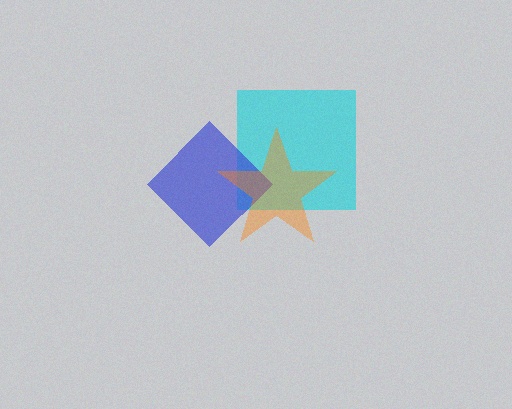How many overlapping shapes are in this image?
There are 3 overlapping shapes in the image.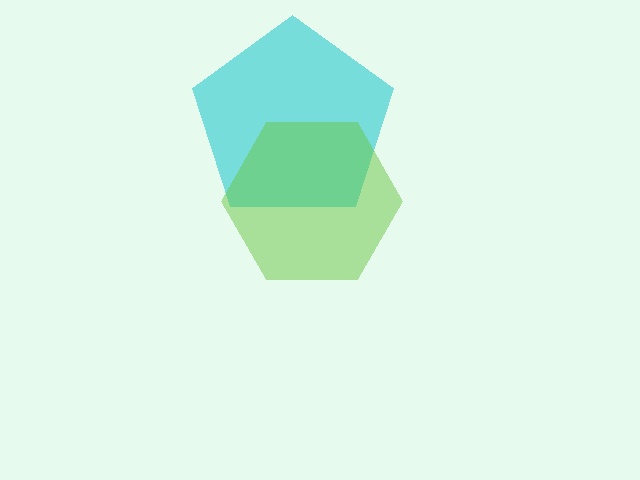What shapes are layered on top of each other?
The layered shapes are: a cyan pentagon, a lime hexagon.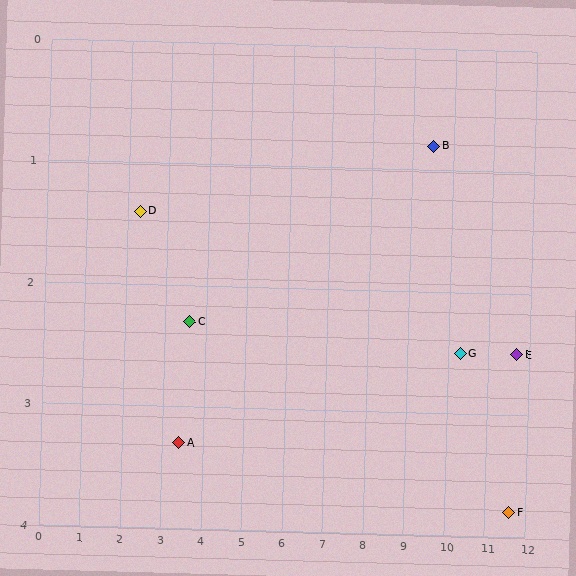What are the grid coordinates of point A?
Point A is at approximately (3.4, 3.3).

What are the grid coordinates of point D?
Point D is at approximately (2.3, 1.4).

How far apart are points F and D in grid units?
Points F and D are about 9.6 grid units apart.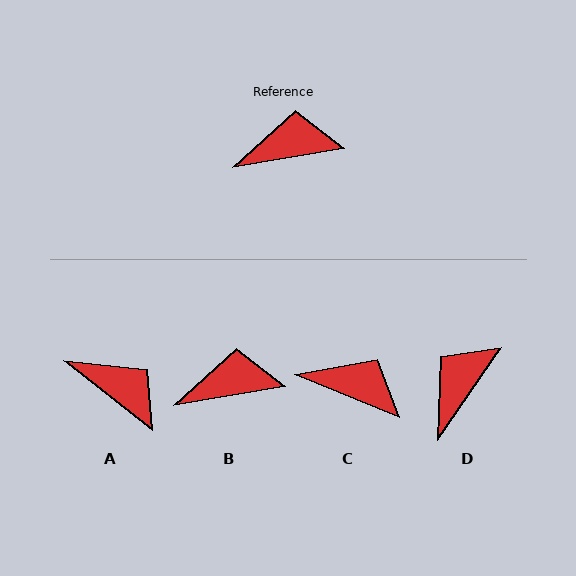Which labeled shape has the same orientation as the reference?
B.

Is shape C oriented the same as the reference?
No, it is off by about 32 degrees.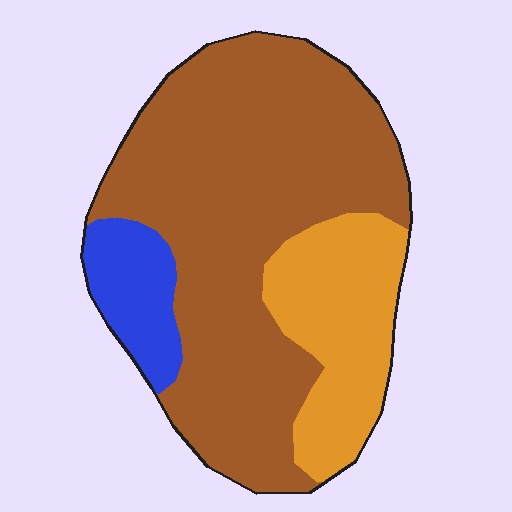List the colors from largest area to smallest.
From largest to smallest: brown, orange, blue.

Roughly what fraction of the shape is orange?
Orange covers about 25% of the shape.